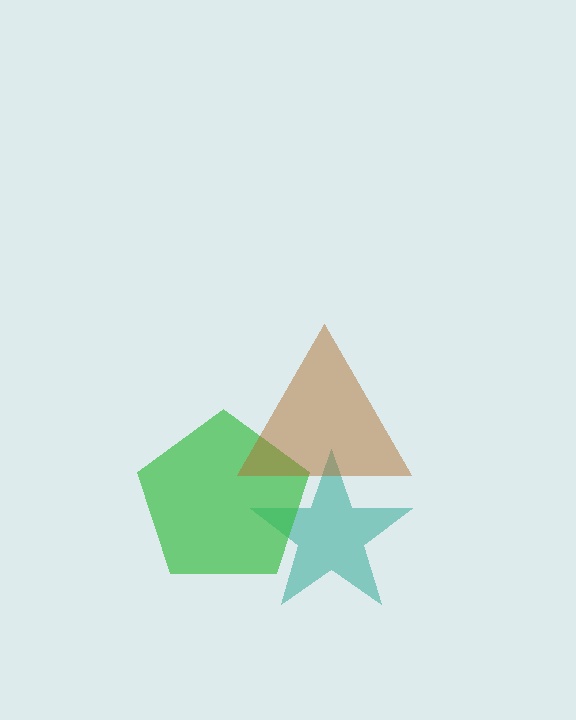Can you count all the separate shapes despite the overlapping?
Yes, there are 3 separate shapes.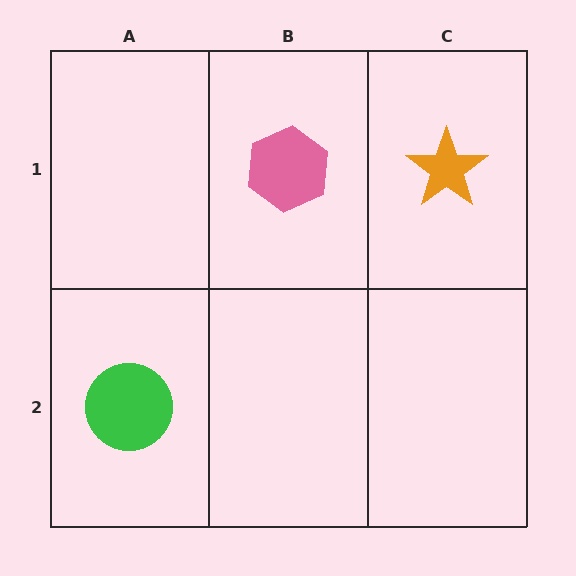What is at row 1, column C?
An orange star.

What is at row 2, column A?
A green circle.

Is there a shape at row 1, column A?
No, that cell is empty.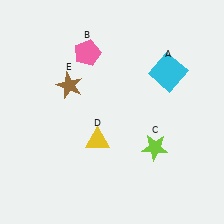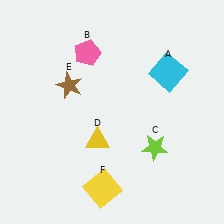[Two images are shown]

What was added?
A yellow square (F) was added in Image 2.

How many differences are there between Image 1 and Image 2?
There is 1 difference between the two images.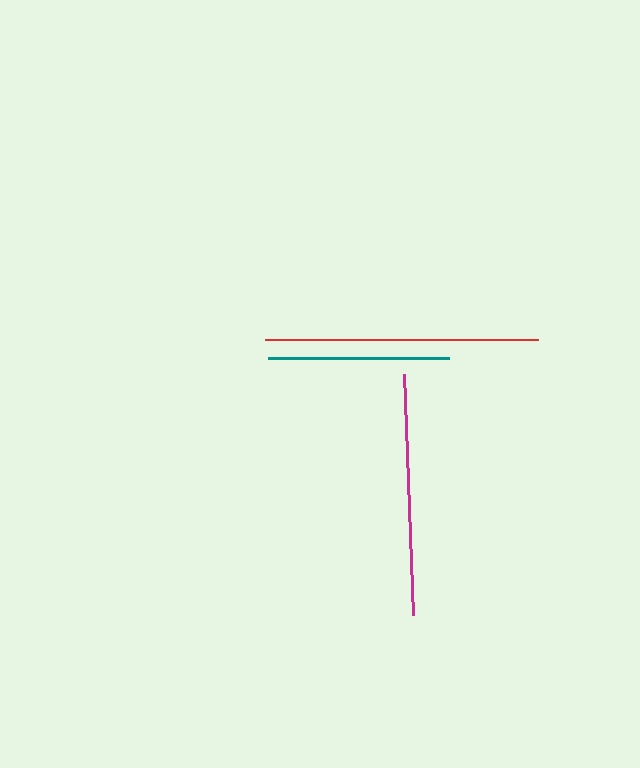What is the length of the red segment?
The red segment is approximately 273 pixels long.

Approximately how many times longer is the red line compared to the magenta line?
The red line is approximately 1.1 times the length of the magenta line.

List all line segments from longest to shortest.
From longest to shortest: red, magenta, teal.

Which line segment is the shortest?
The teal line is the shortest at approximately 181 pixels.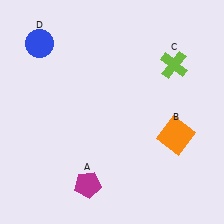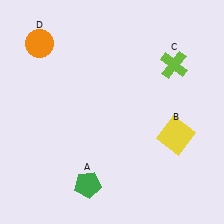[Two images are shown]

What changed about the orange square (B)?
In Image 1, B is orange. In Image 2, it changed to yellow.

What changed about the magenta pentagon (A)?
In Image 1, A is magenta. In Image 2, it changed to green.